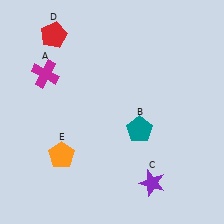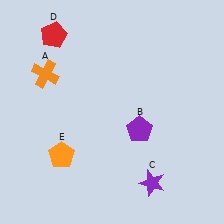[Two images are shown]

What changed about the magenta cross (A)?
In Image 1, A is magenta. In Image 2, it changed to orange.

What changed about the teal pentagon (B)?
In Image 1, B is teal. In Image 2, it changed to purple.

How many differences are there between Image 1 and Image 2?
There are 2 differences between the two images.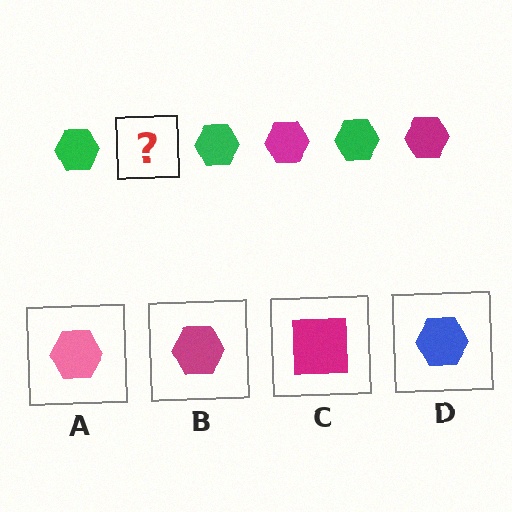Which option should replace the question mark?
Option B.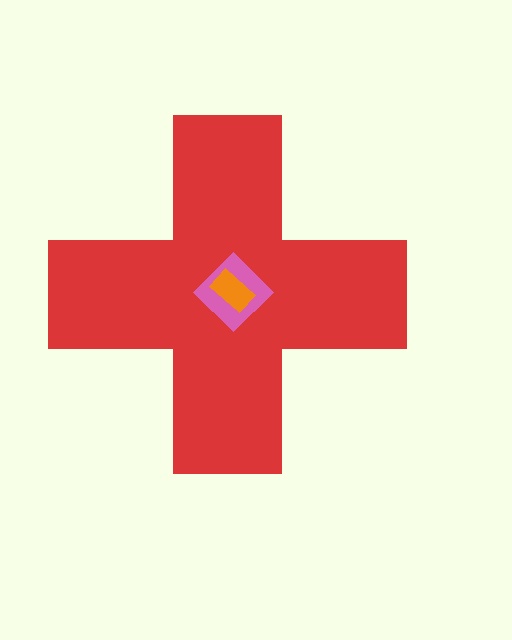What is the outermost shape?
The red cross.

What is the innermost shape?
The orange rectangle.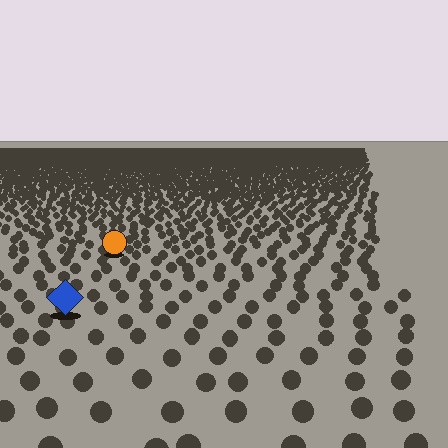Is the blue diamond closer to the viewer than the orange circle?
Yes. The blue diamond is closer — you can tell from the texture gradient: the ground texture is coarser near it.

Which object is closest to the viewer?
The blue diamond is closest. The texture marks near it are larger and more spread out.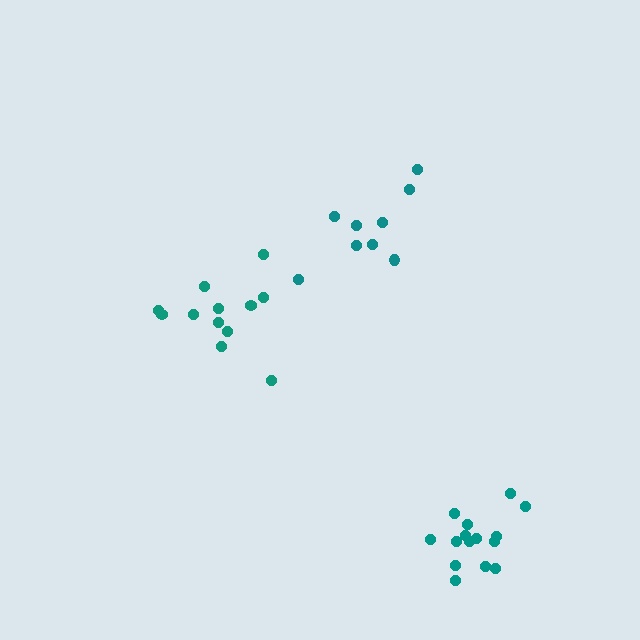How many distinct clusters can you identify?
There are 3 distinct clusters.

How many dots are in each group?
Group 1: 15 dots, Group 2: 12 dots, Group 3: 9 dots (36 total).